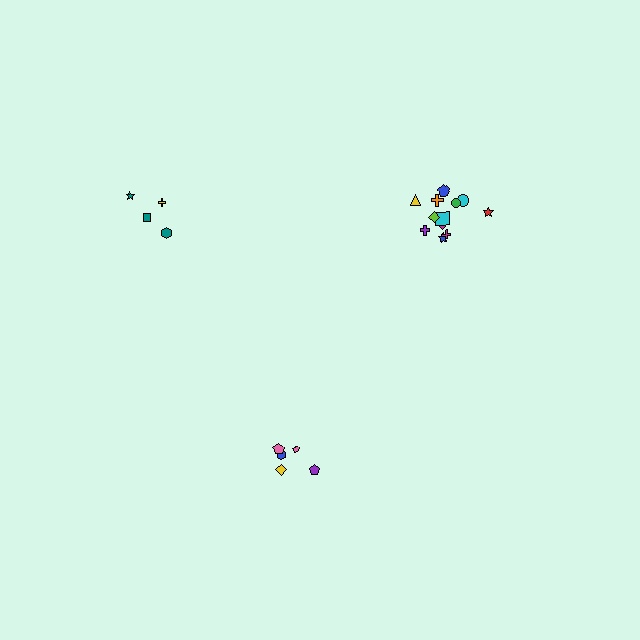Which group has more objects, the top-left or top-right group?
The top-right group.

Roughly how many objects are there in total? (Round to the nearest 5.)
Roughly 20 objects in total.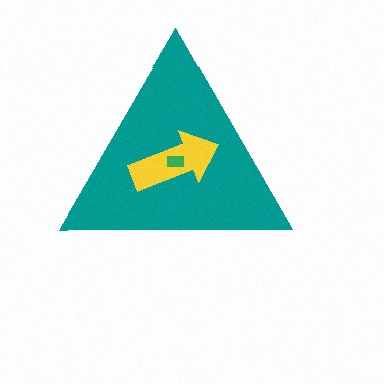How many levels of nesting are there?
3.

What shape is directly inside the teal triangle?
The yellow arrow.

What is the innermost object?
The green rectangle.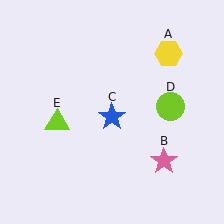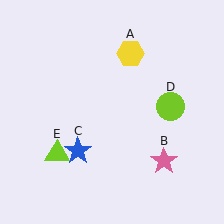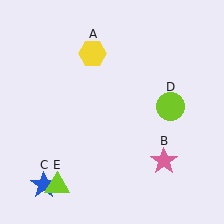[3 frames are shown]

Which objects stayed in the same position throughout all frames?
Pink star (object B) and lime circle (object D) remained stationary.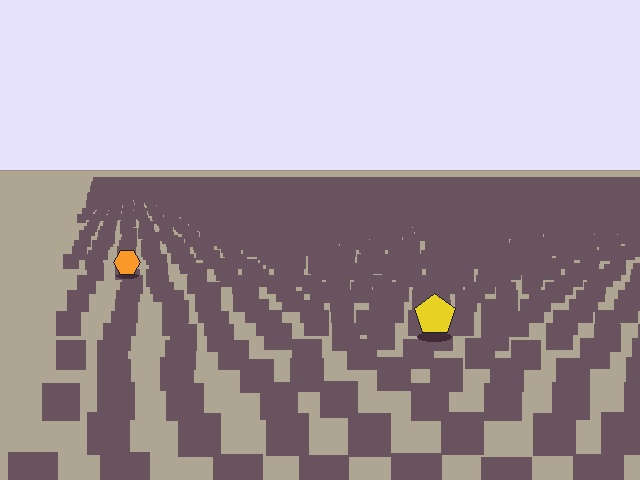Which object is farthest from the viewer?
The orange hexagon is farthest from the viewer. It appears smaller and the ground texture around it is denser.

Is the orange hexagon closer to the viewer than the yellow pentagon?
No. The yellow pentagon is closer — you can tell from the texture gradient: the ground texture is coarser near it.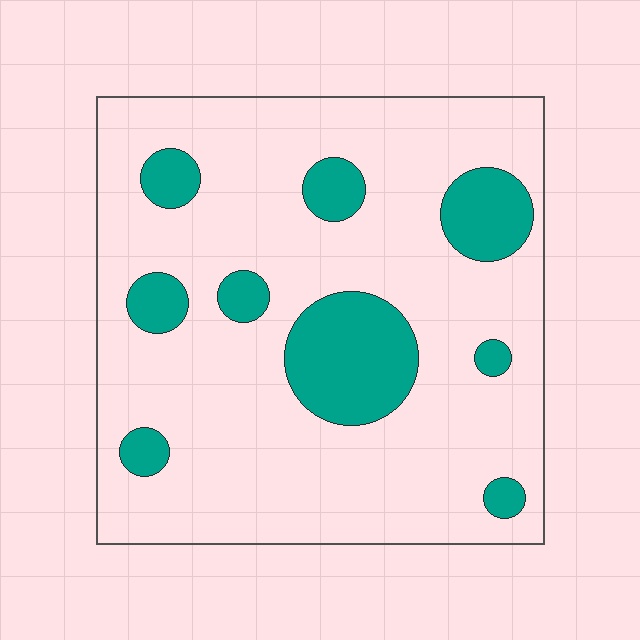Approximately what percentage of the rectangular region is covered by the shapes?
Approximately 20%.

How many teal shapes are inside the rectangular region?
9.